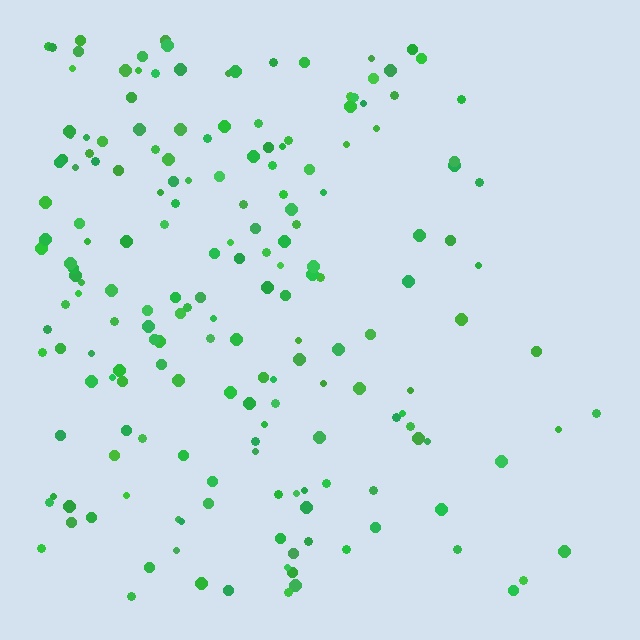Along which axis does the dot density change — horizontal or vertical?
Horizontal.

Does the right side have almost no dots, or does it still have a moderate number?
Still a moderate number, just noticeably fewer than the left.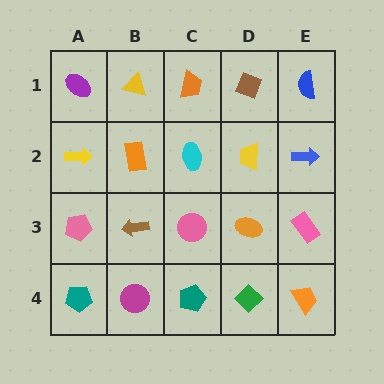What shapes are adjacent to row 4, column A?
A pink pentagon (row 3, column A), a magenta circle (row 4, column B).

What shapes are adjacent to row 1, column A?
A yellow arrow (row 2, column A), a yellow triangle (row 1, column B).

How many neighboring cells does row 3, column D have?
4.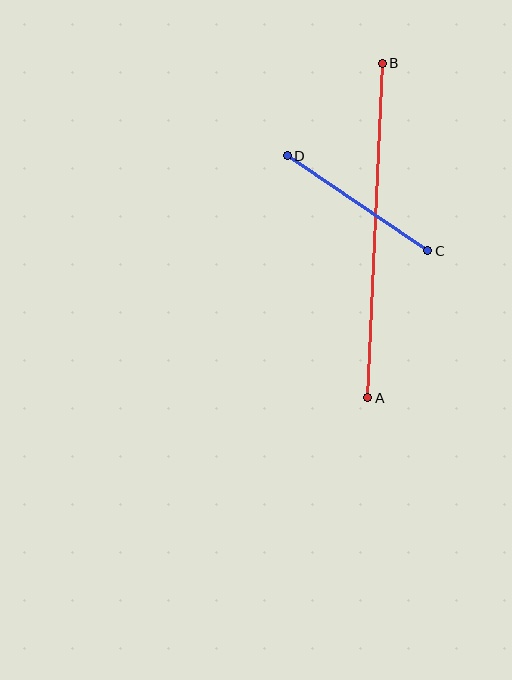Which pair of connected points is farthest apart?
Points A and B are farthest apart.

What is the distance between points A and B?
The distance is approximately 335 pixels.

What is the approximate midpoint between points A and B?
The midpoint is at approximately (375, 230) pixels.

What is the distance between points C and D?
The distance is approximately 170 pixels.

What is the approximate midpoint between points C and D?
The midpoint is at approximately (357, 203) pixels.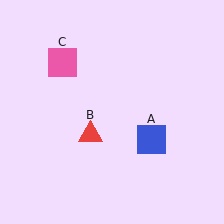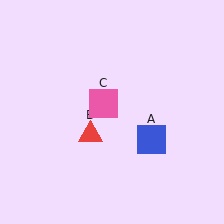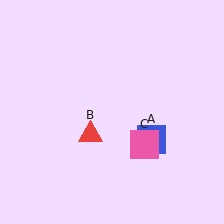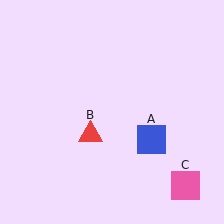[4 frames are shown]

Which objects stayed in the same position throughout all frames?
Blue square (object A) and red triangle (object B) remained stationary.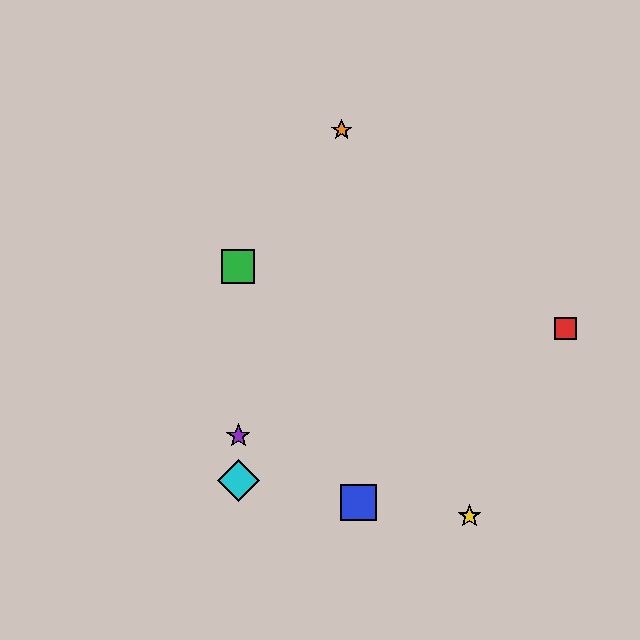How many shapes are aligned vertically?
3 shapes (the green square, the purple star, the cyan diamond) are aligned vertically.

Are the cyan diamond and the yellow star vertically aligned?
No, the cyan diamond is at x≈238 and the yellow star is at x≈469.